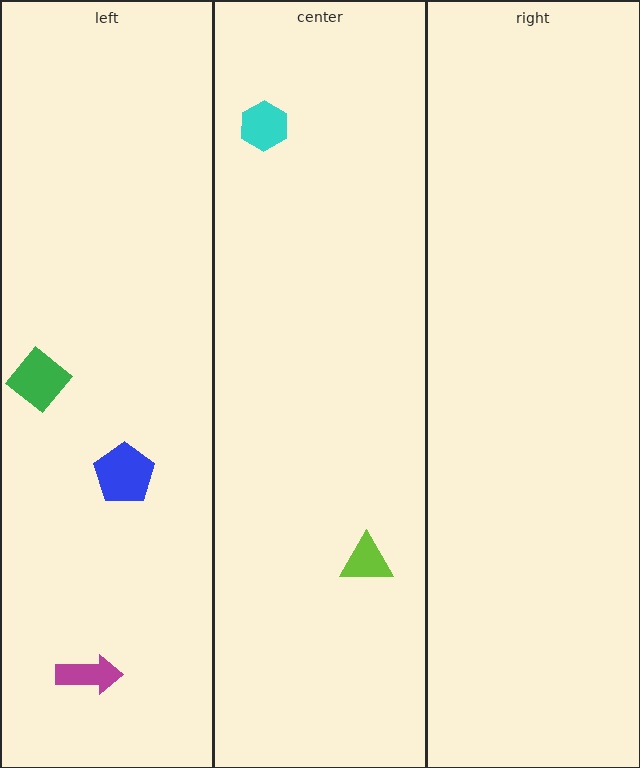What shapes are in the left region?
The blue pentagon, the magenta arrow, the green diamond.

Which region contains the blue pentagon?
The left region.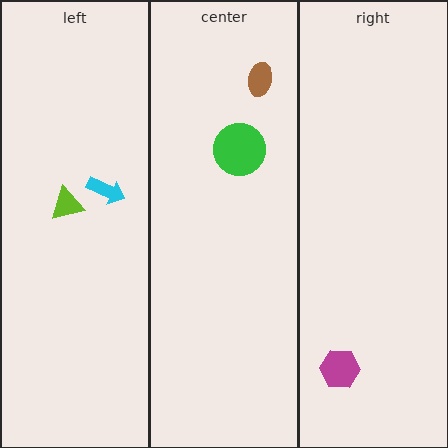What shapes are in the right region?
The magenta hexagon.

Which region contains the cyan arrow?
The left region.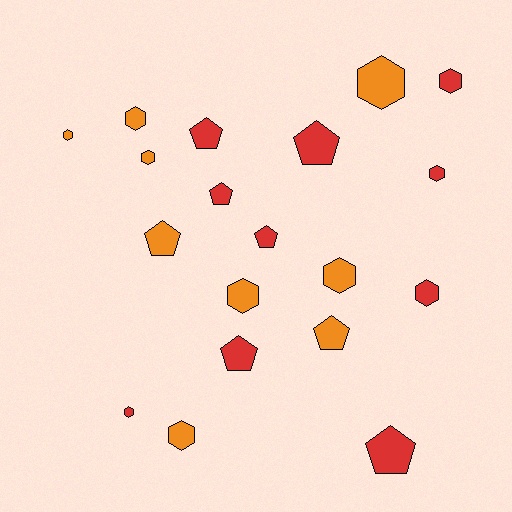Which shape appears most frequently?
Hexagon, with 11 objects.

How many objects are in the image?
There are 19 objects.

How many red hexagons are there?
There are 4 red hexagons.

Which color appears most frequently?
Red, with 10 objects.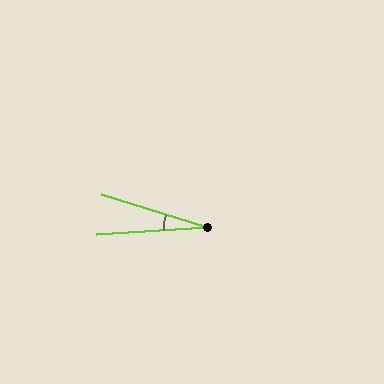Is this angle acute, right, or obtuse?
It is acute.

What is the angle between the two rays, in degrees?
Approximately 21 degrees.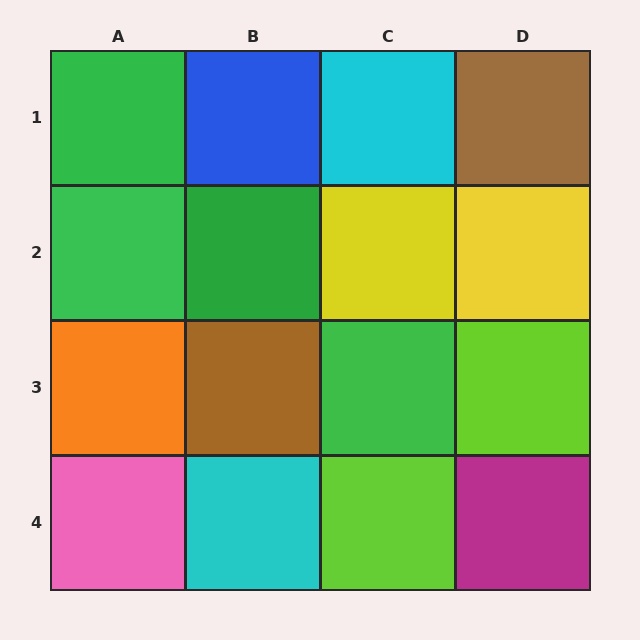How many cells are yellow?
2 cells are yellow.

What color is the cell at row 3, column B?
Brown.